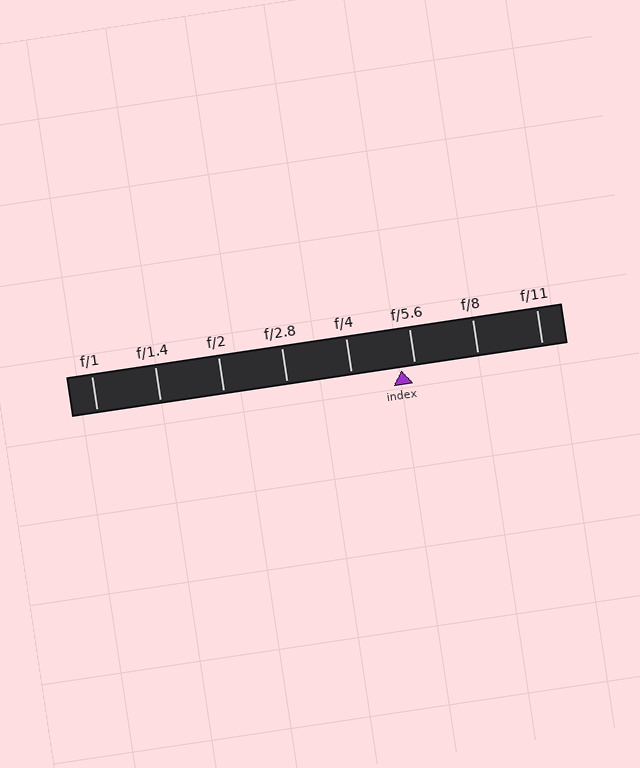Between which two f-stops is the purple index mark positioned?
The index mark is between f/4 and f/5.6.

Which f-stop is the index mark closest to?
The index mark is closest to f/5.6.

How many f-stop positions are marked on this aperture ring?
There are 8 f-stop positions marked.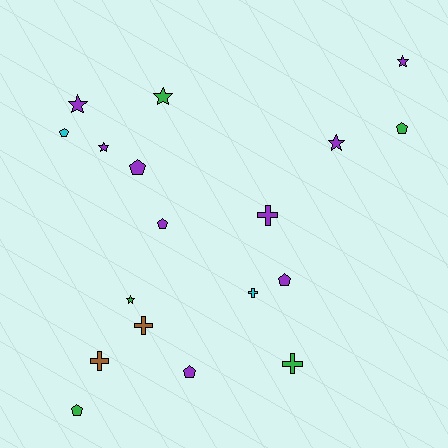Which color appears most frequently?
Purple, with 9 objects.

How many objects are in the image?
There are 18 objects.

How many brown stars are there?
There are no brown stars.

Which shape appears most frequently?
Pentagon, with 7 objects.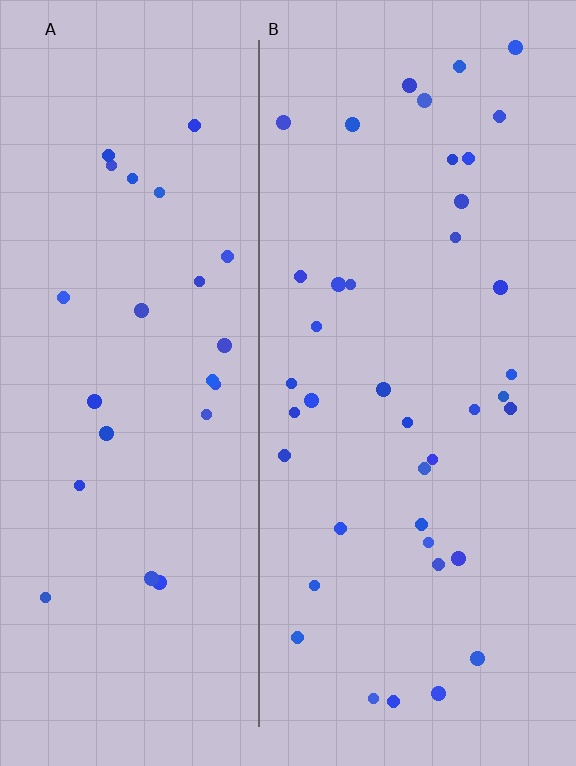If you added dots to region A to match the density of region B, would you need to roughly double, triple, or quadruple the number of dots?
Approximately double.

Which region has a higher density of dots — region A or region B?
B (the right).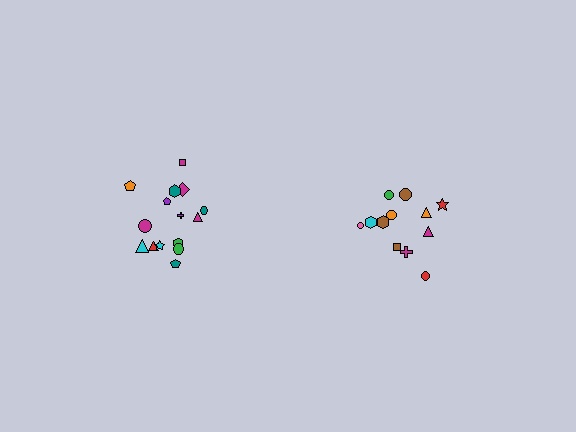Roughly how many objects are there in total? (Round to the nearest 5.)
Roughly 25 objects in total.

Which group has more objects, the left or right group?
The left group.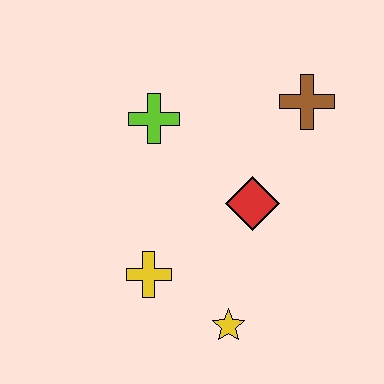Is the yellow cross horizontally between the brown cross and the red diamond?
No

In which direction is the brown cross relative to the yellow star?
The brown cross is above the yellow star.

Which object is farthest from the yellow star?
The brown cross is farthest from the yellow star.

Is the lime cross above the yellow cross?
Yes